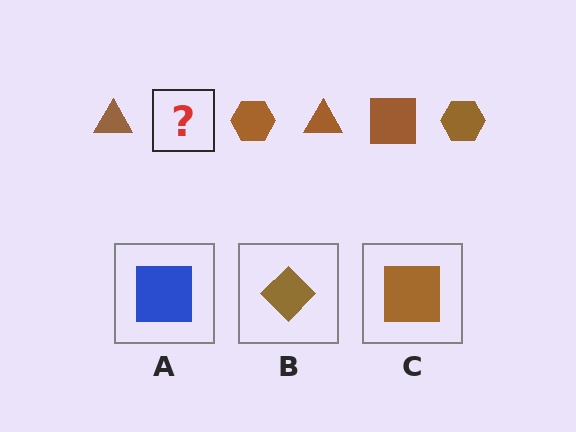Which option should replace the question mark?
Option C.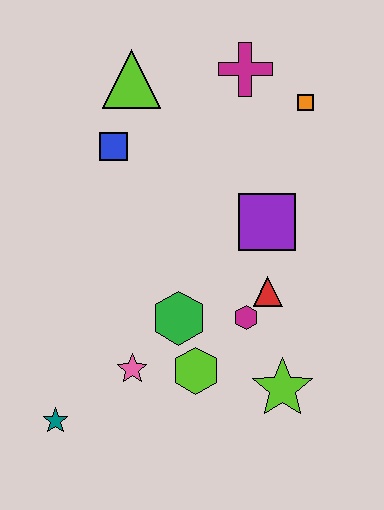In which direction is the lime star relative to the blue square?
The lime star is below the blue square.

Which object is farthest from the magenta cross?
The teal star is farthest from the magenta cross.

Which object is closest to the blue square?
The lime triangle is closest to the blue square.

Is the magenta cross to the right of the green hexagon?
Yes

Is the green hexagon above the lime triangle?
No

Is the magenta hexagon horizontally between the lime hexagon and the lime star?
Yes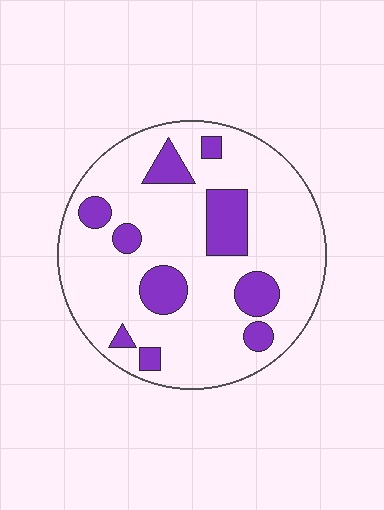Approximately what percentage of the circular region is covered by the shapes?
Approximately 20%.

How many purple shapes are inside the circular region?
10.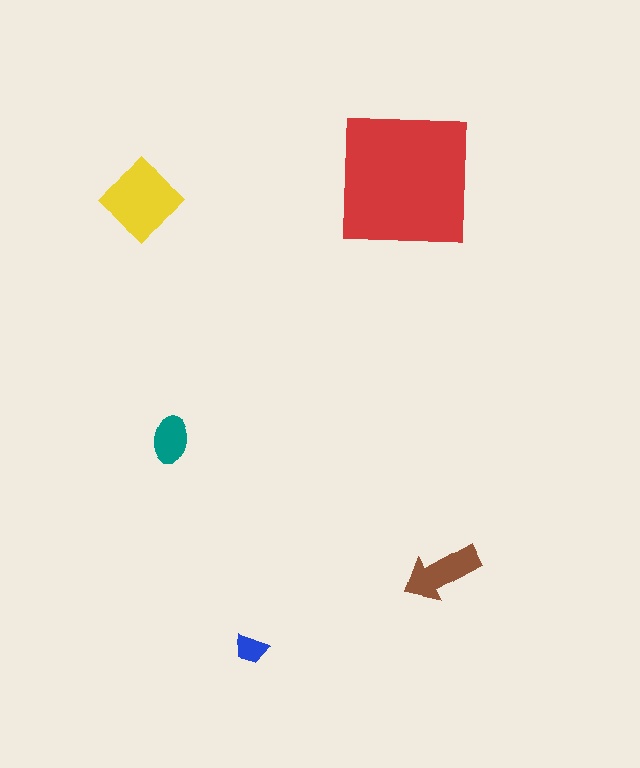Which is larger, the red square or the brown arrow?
The red square.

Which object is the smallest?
The blue trapezoid.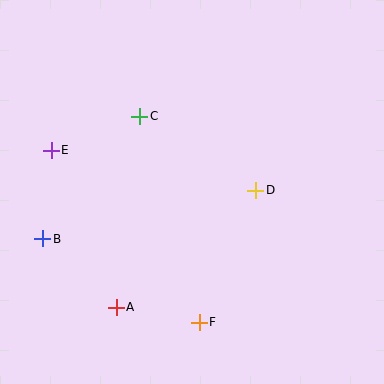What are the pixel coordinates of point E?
Point E is at (51, 150).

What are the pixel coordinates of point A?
Point A is at (116, 307).